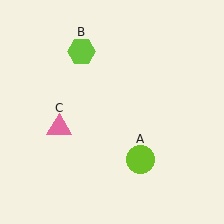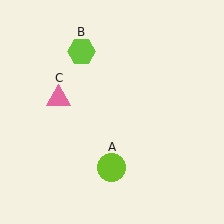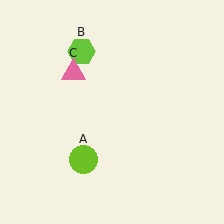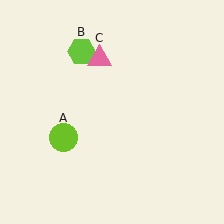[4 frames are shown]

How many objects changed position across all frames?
2 objects changed position: lime circle (object A), pink triangle (object C).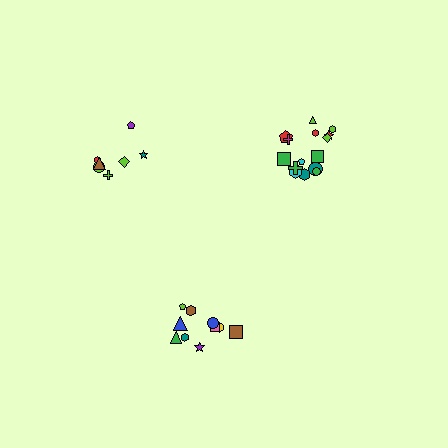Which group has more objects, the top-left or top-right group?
The top-right group.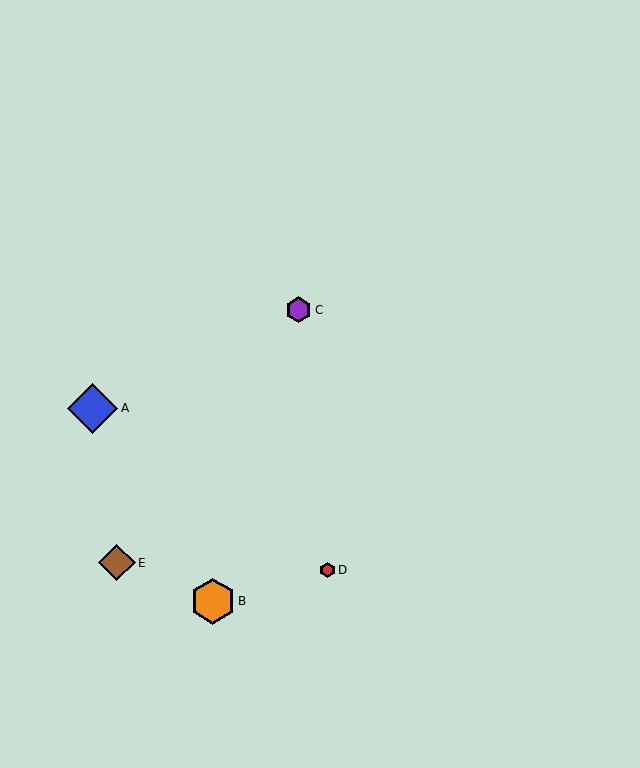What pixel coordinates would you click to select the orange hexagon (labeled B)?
Click at (213, 601) to select the orange hexagon B.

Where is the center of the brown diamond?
The center of the brown diamond is at (117, 563).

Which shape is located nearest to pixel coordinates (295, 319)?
The purple hexagon (labeled C) at (299, 310) is nearest to that location.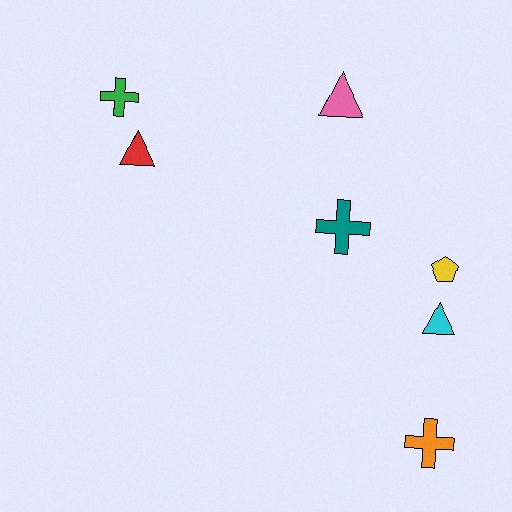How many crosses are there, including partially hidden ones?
There are 3 crosses.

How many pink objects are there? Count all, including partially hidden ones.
There is 1 pink object.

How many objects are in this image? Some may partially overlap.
There are 7 objects.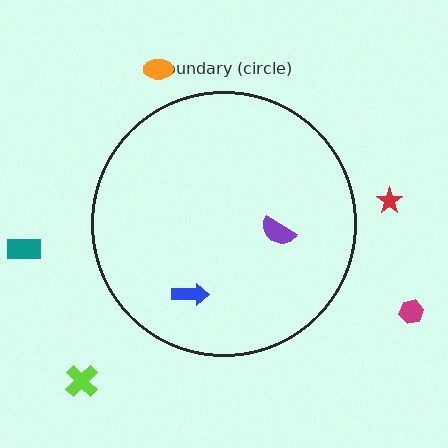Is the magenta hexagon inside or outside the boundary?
Outside.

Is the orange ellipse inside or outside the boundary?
Outside.